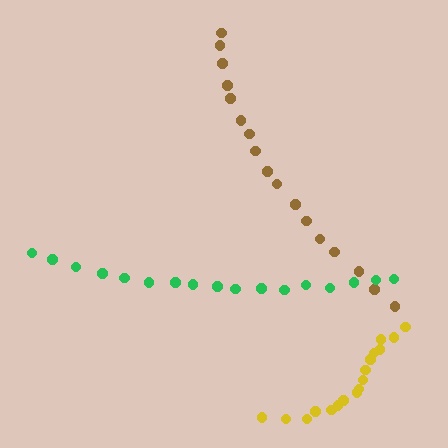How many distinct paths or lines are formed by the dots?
There are 3 distinct paths.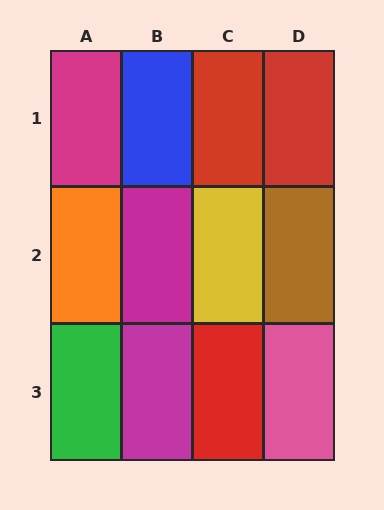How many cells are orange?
1 cell is orange.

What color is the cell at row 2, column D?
Brown.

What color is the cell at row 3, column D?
Pink.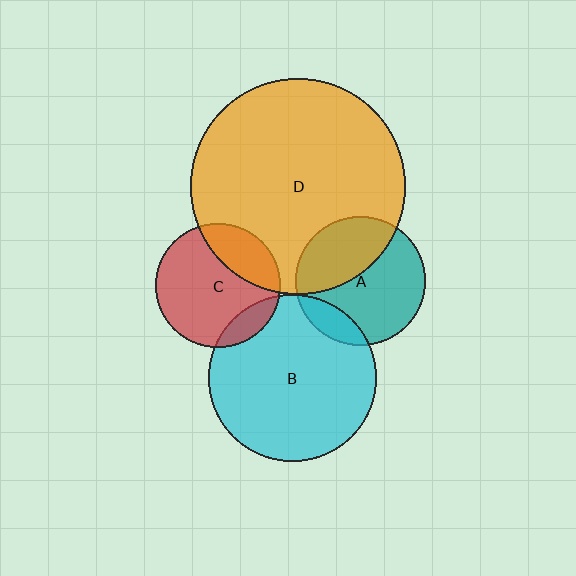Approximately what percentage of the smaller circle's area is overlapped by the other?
Approximately 25%.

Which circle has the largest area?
Circle D (orange).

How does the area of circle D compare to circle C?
Approximately 3.0 times.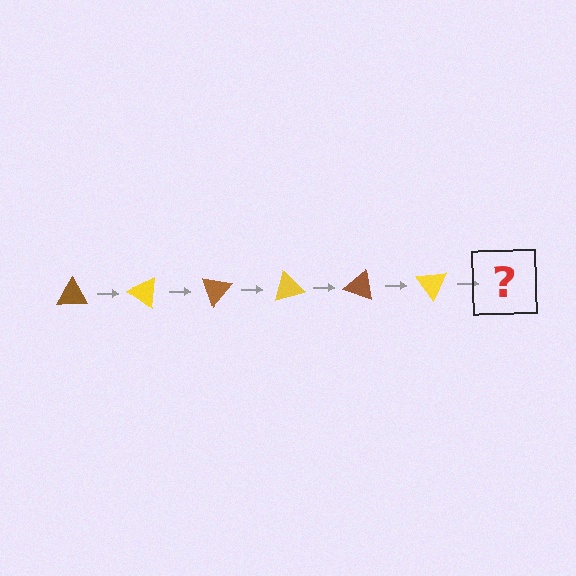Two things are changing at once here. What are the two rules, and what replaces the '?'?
The two rules are that it rotates 35 degrees each step and the color cycles through brown and yellow. The '?' should be a brown triangle, rotated 210 degrees from the start.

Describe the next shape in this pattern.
It should be a brown triangle, rotated 210 degrees from the start.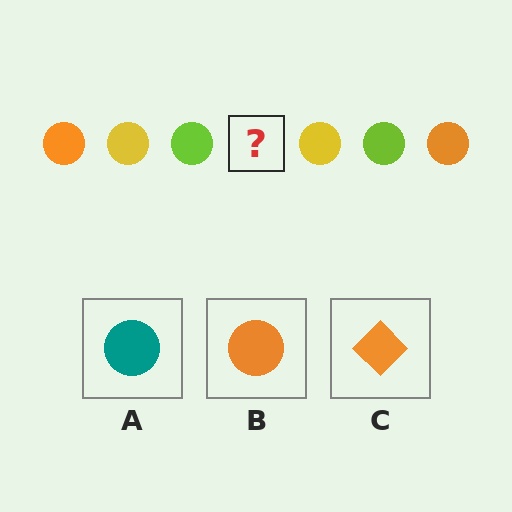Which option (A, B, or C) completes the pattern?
B.